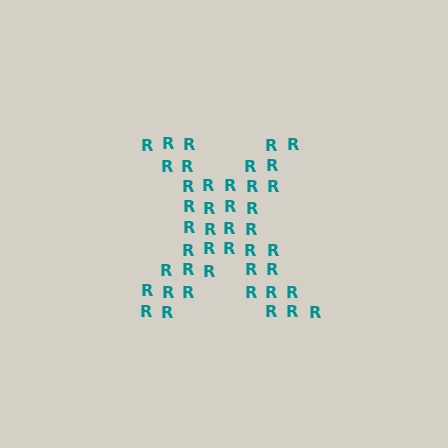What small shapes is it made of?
It is made of small letter R's.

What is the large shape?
The large shape is the letter X.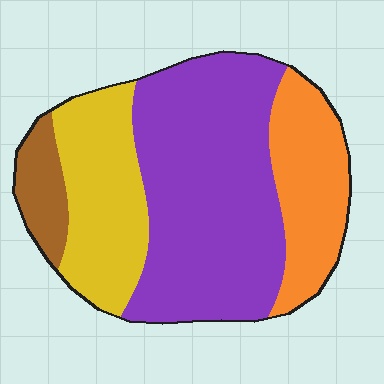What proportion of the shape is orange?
Orange covers roughly 20% of the shape.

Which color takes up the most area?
Purple, at roughly 50%.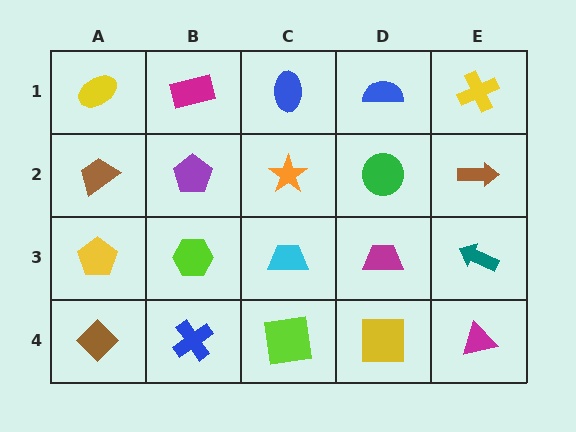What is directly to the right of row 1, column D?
A yellow cross.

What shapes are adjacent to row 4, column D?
A magenta trapezoid (row 3, column D), a lime square (row 4, column C), a magenta triangle (row 4, column E).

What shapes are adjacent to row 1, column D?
A green circle (row 2, column D), a blue ellipse (row 1, column C), a yellow cross (row 1, column E).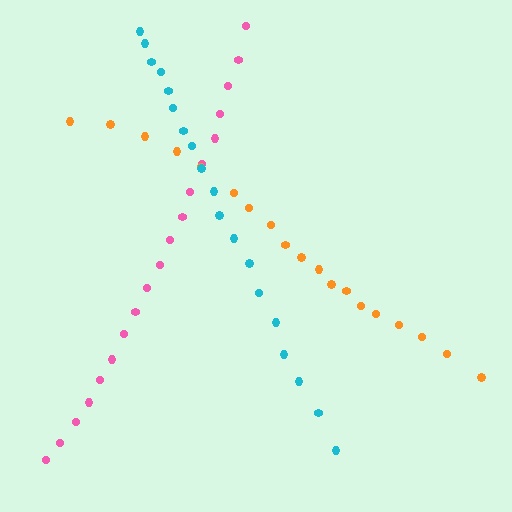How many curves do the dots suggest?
There are 3 distinct paths.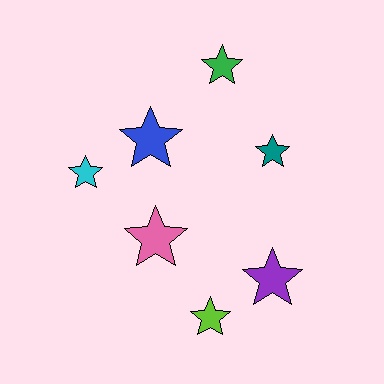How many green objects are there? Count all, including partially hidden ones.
There is 1 green object.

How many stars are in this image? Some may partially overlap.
There are 7 stars.